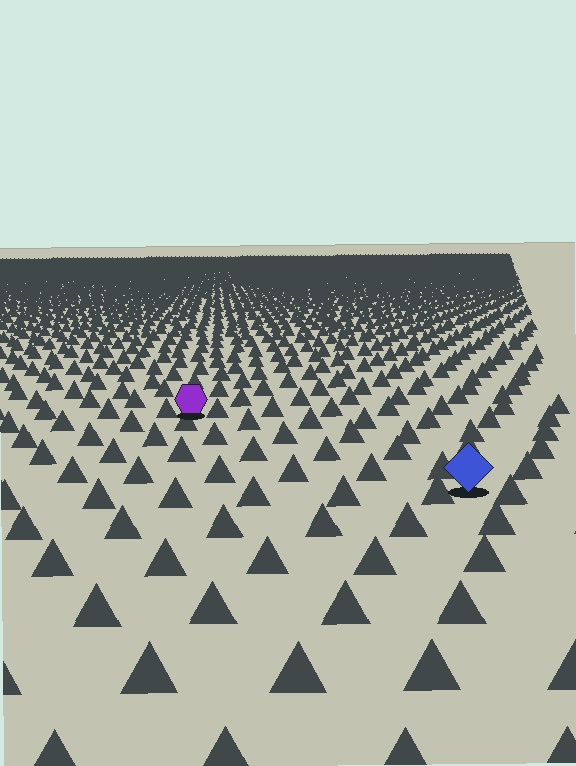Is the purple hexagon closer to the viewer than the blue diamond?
No. The blue diamond is closer — you can tell from the texture gradient: the ground texture is coarser near it.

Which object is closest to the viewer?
The blue diamond is closest. The texture marks near it are larger and more spread out.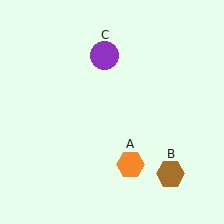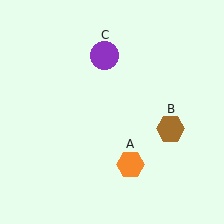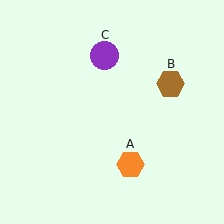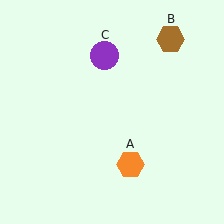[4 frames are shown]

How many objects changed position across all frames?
1 object changed position: brown hexagon (object B).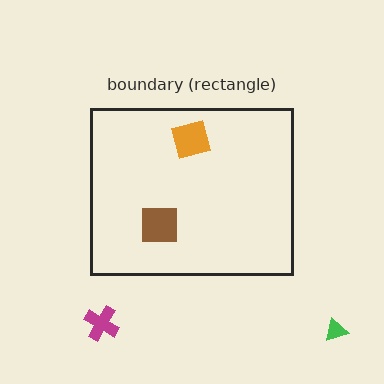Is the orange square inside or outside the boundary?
Inside.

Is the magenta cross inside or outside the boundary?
Outside.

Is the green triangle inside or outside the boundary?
Outside.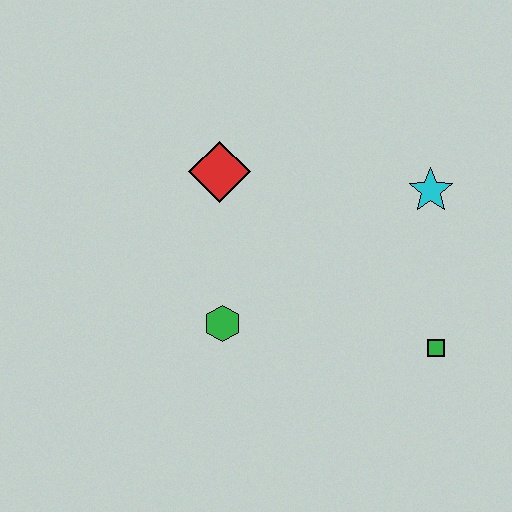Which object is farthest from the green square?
The red diamond is farthest from the green square.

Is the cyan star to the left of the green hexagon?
No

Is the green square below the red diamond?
Yes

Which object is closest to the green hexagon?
The red diamond is closest to the green hexagon.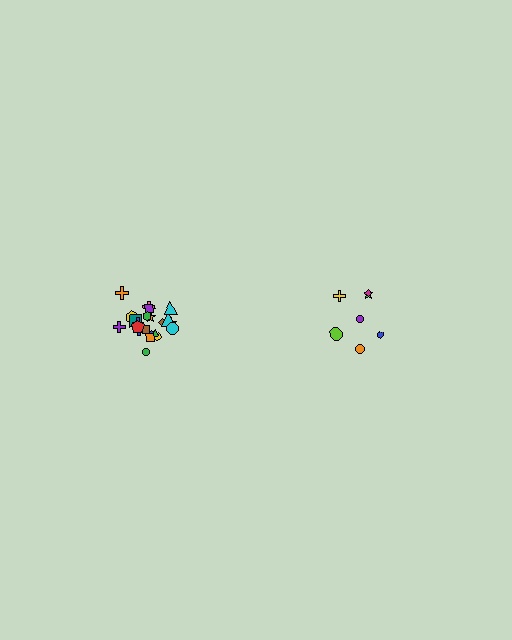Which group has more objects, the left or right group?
The left group.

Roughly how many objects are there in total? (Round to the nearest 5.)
Roughly 30 objects in total.